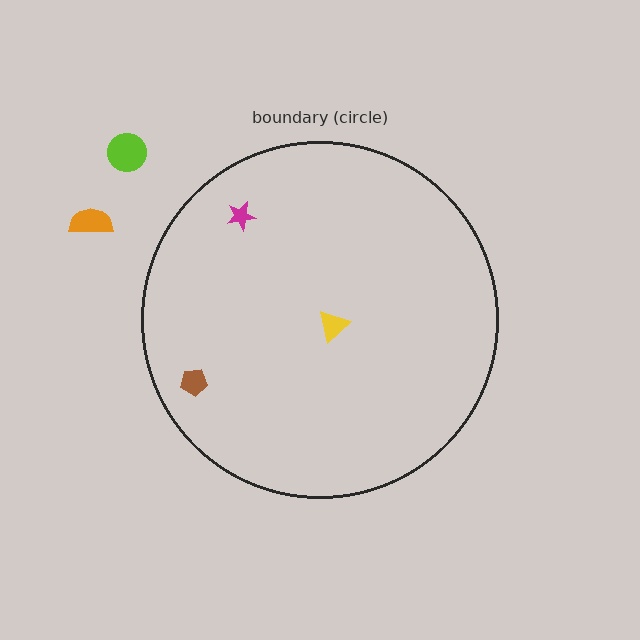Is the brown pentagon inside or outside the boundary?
Inside.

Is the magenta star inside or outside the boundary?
Inside.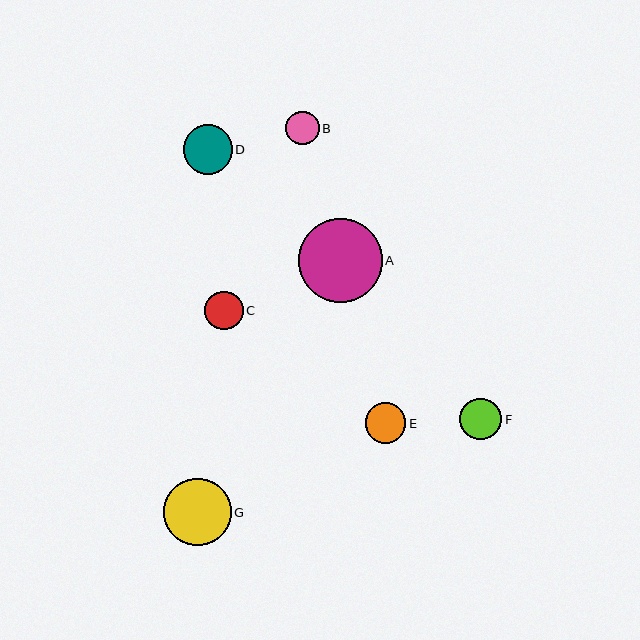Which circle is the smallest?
Circle B is the smallest with a size of approximately 34 pixels.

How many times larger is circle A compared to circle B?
Circle A is approximately 2.5 times the size of circle B.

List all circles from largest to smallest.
From largest to smallest: A, G, D, F, E, C, B.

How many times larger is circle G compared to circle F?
Circle G is approximately 1.6 times the size of circle F.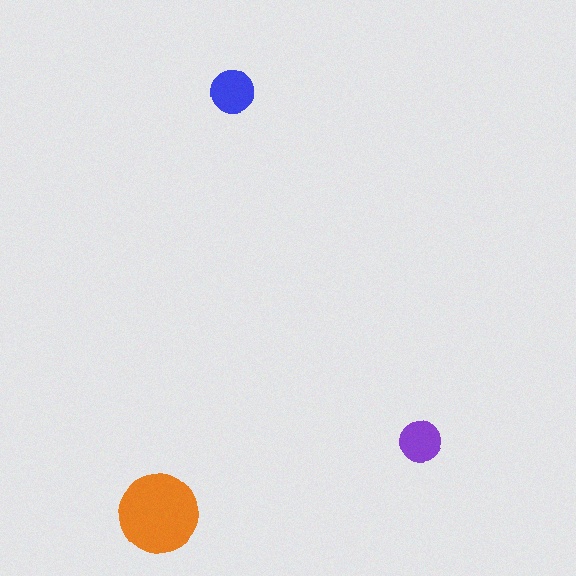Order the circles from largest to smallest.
the orange one, the blue one, the purple one.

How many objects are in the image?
There are 3 objects in the image.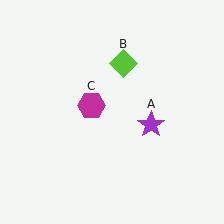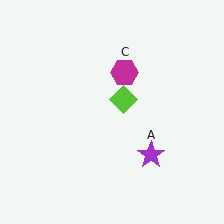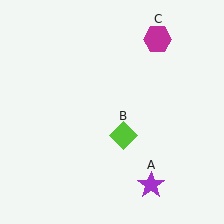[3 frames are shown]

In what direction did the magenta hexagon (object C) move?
The magenta hexagon (object C) moved up and to the right.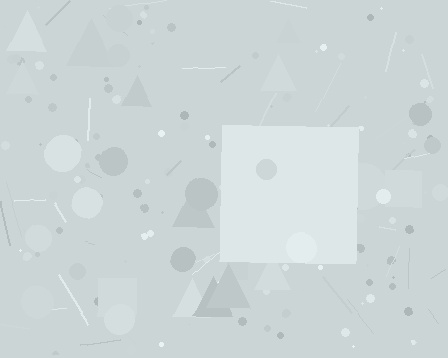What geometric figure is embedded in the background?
A square is embedded in the background.